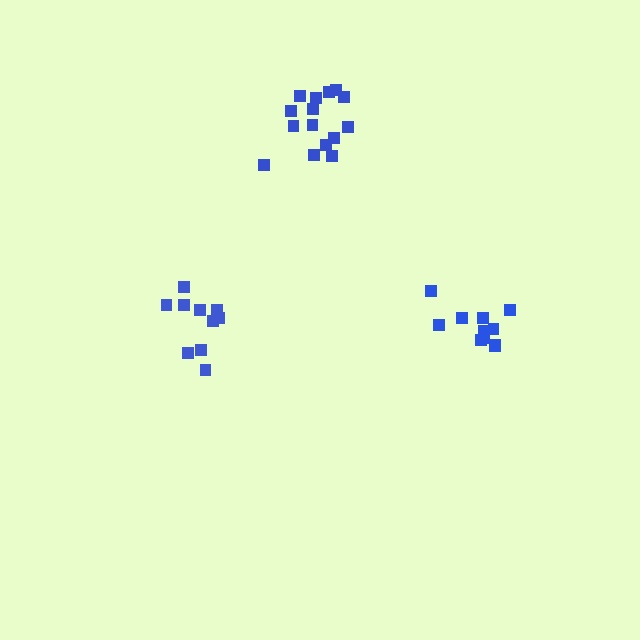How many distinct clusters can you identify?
There are 3 distinct clusters.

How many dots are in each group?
Group 1: 10 dots, Group 2: 15 dots, Group 3: 11 dots (36 total).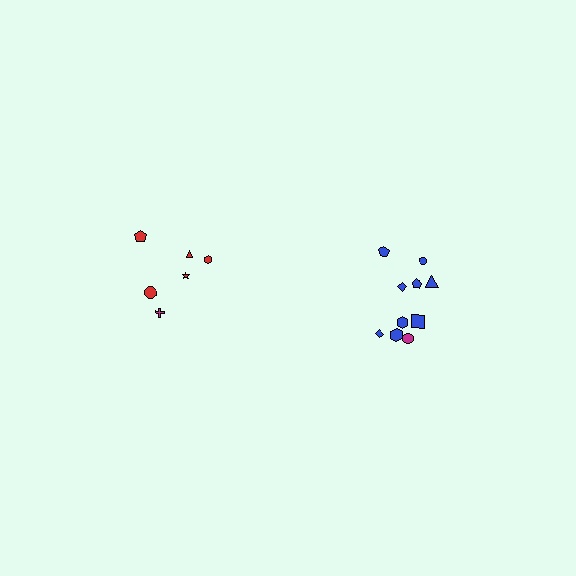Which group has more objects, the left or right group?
The right group.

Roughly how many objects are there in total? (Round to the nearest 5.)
Roughly 15 objects in total.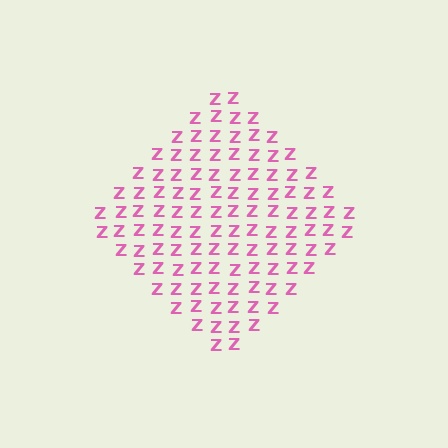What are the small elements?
The small elements are letter Z's.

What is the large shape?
The large shape is a diamond.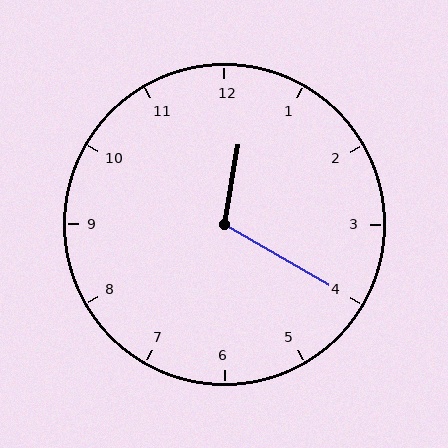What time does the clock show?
12:20.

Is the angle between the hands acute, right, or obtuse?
It is obtuse.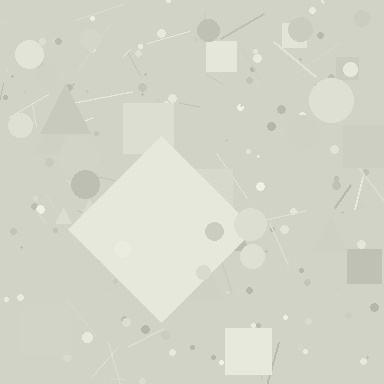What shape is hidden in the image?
A diamond is hidden in the image.